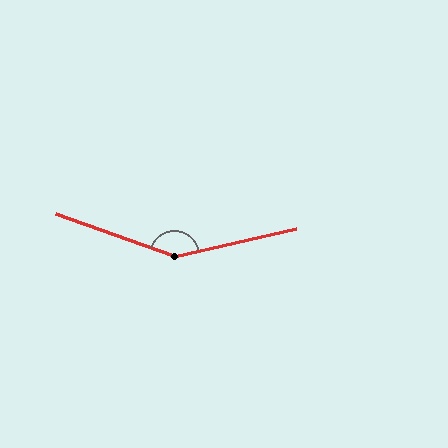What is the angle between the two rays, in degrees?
Approximately 148 degrees.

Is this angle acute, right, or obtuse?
It is obtuse.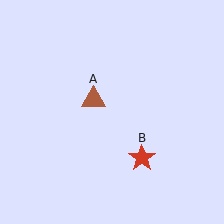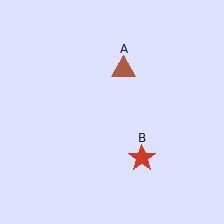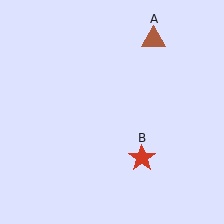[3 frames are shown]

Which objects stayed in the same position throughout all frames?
Red star (object B) remained stationary.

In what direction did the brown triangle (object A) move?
The brown triangle (object A) moved up and to the right.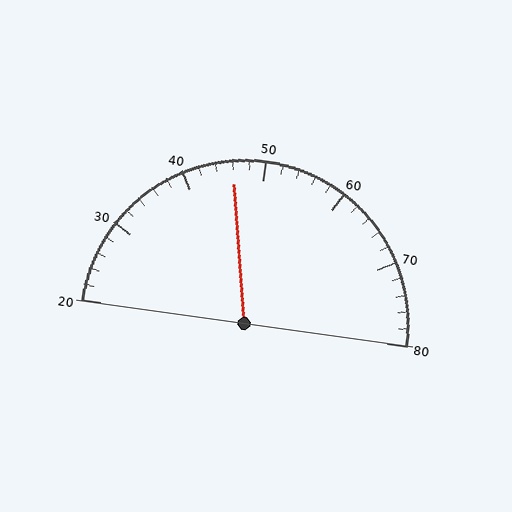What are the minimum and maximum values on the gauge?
The gauge ranges from 20 to 80.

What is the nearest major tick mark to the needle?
The nearest major tick mark is 50.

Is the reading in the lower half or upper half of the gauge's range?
The reading is in the lower half of the range (20 to 80).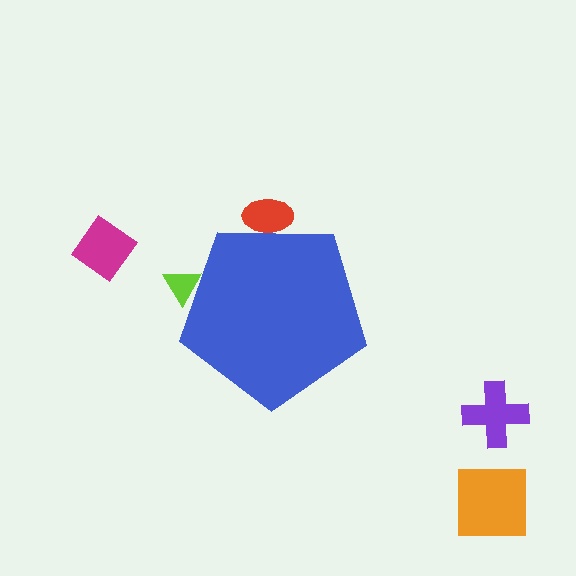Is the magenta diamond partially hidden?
No, the magenta diamond is fully visible.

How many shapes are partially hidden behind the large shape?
2 shapes are partially hidden.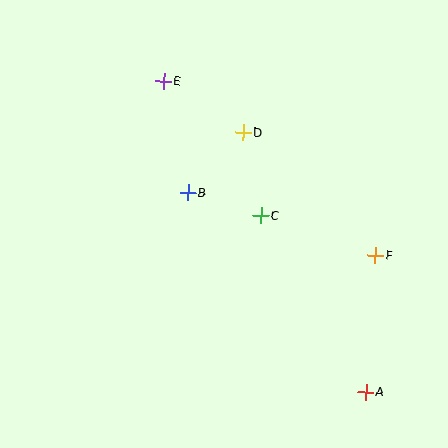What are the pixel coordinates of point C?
Point C is at (261, 215).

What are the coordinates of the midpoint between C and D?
The midpoint between C and D is at (252, 174).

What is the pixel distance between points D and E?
The distance between D and E is 95 pixels.